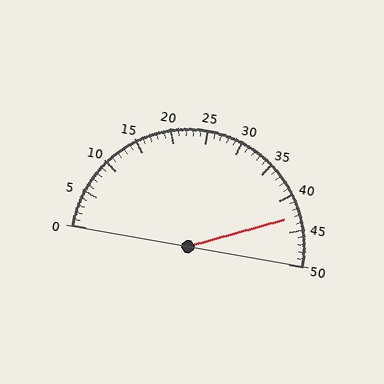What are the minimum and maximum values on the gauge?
The gauge ranges from 0 to 50.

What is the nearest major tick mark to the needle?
The nearest major tick mark is 45.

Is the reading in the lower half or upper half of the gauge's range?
The reading is in the upper half of the range (0 to 50).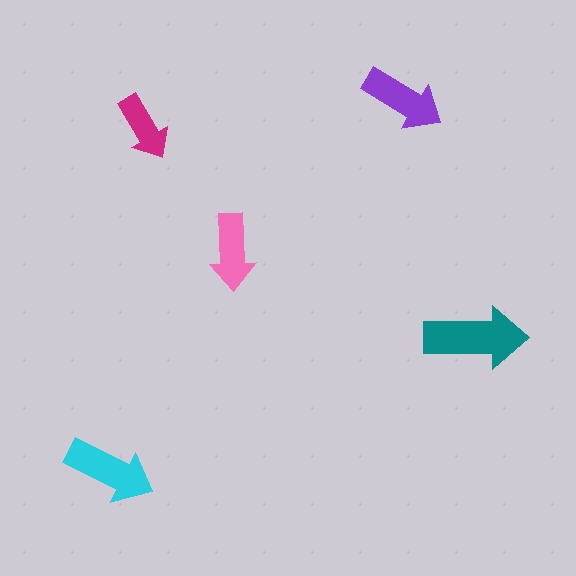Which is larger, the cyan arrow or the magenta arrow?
The cyan one.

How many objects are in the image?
There are 5 objects in the image.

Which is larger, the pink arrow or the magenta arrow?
The pink one.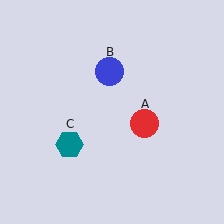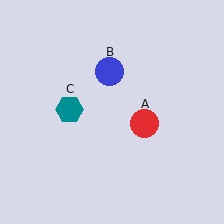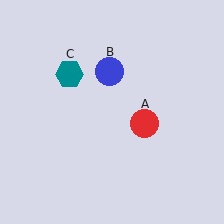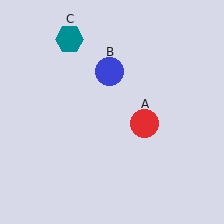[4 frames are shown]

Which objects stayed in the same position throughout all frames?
Red circle (object A) and blue circle (object B) remained stationary.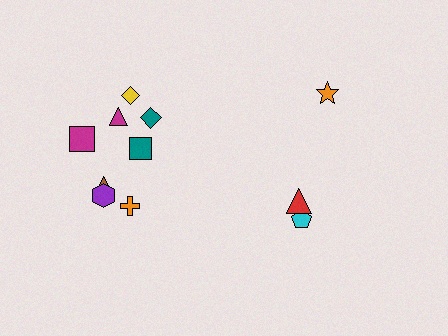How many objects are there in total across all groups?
There are 11 objects.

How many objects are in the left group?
There are 8 objects.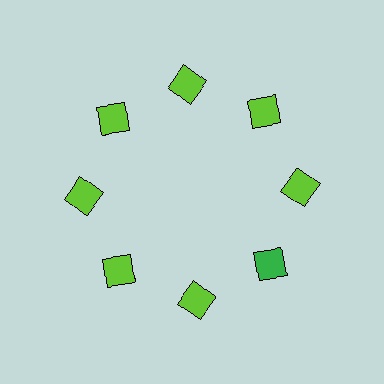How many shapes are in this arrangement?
There are 8 shapes arranged in a ring pattern.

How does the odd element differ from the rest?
It has a different color: green instead of lime.